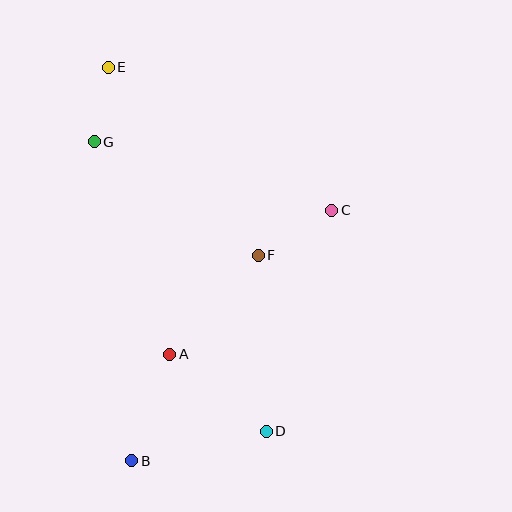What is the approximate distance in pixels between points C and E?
The distance between C and E is approximately 265 pixels.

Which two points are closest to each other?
Points E and G are closest to each other.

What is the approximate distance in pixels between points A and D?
The distance between A and D is approximately 124 pixels.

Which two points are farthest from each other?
Points D and E are farthest from each other.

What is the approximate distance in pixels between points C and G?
The distance between C and G is approximately 247 pixels.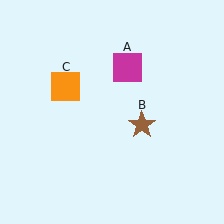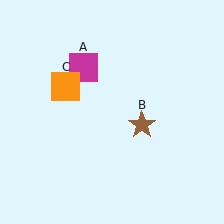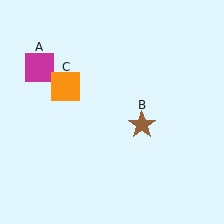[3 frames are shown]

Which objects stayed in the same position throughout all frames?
Brown star (object B) and orange square (object C) remained stationary.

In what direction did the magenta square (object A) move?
The magenta square (object A) moved left.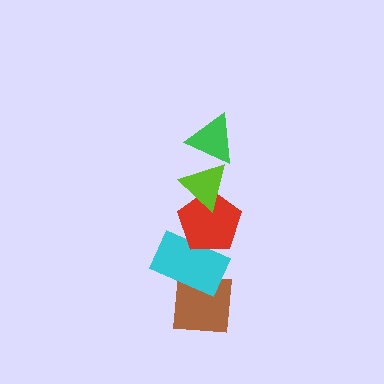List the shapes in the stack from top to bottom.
From top to bottom: the green triangle, the lime triangle, the red pentagon, the cyan rectangle, the brown square.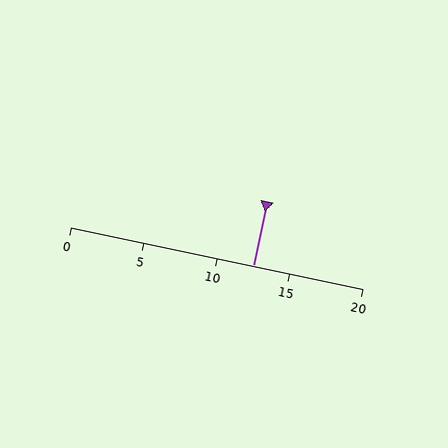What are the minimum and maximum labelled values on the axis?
The axis runs from 0 to 20.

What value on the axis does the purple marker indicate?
The marker indicates approximately 12.5.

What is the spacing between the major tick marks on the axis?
The major ticks are spaced 5 apart.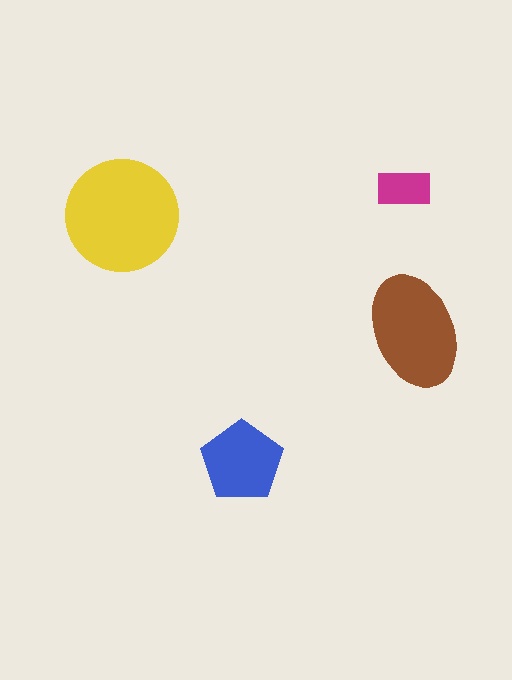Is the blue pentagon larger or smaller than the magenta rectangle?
Larger.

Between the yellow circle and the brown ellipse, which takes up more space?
The yellow circle.